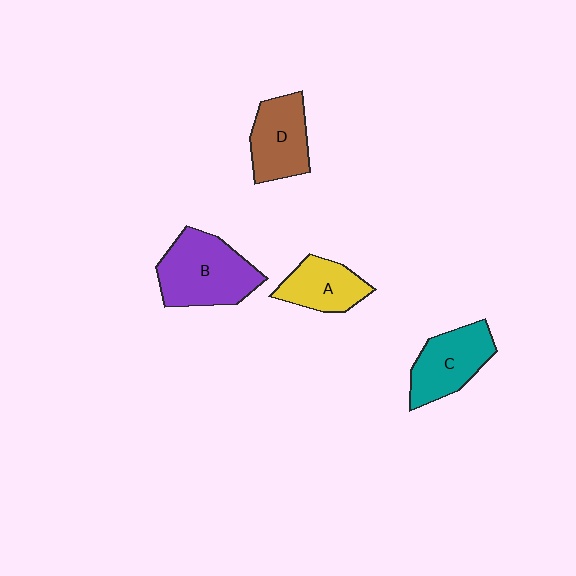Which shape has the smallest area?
Shape A (yellow).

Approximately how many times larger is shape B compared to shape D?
Approximately 1.4 times.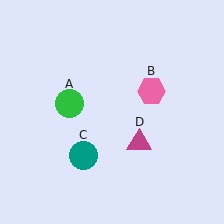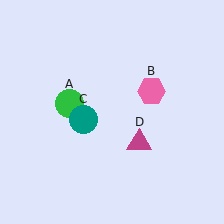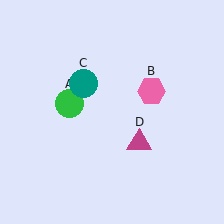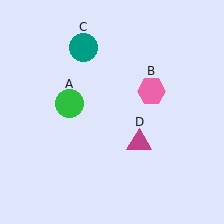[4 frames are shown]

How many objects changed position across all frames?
1 object changed position: teal circle (object C).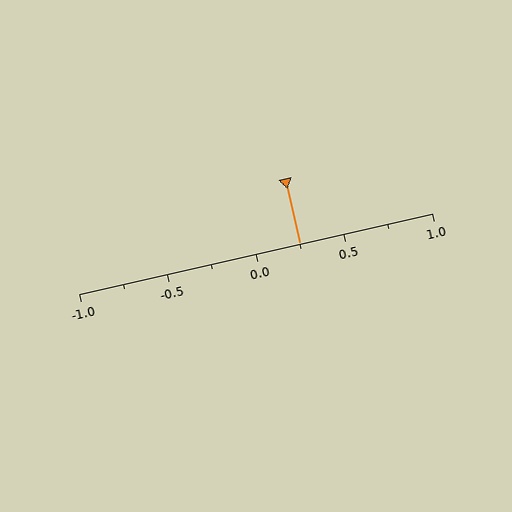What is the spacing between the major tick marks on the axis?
The major ticks are spaced 0.5 apart.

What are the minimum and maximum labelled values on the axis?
The axis runs from -1.0 to 1.0.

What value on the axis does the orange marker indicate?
The marker indicates approximately 0.25.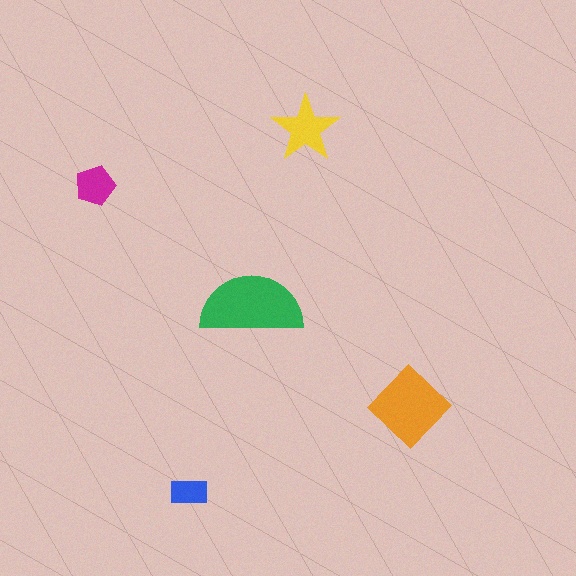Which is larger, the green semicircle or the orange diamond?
The green semicircle.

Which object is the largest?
The green semicircle.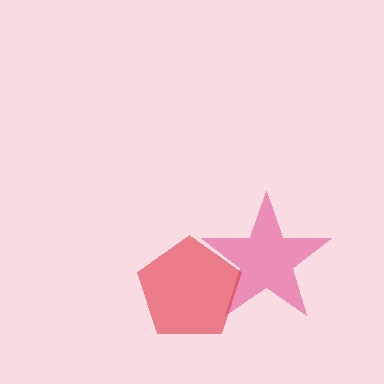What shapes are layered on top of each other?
The layered shapes are: a pink star, a red pentagon.